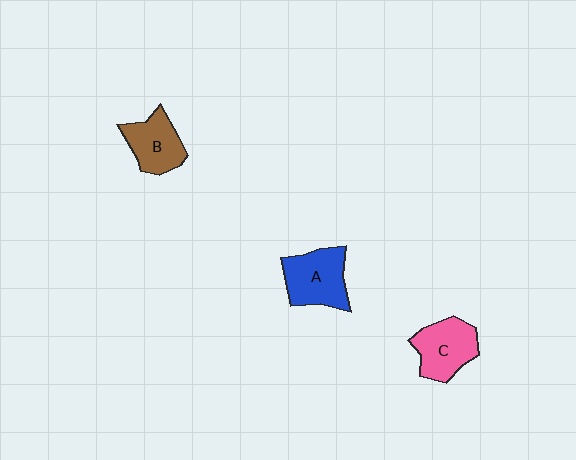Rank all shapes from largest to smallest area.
From largest to smallest: A (blue), C (pink), B (brown).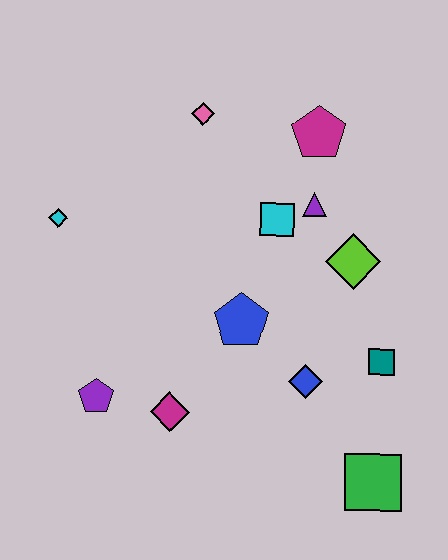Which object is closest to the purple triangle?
The cyan square is closest to the purple triangle.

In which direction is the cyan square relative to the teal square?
The cyan square is above the teal square.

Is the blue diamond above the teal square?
No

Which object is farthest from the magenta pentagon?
The green square is farthest from the magenta pentagon.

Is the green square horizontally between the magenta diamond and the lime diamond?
No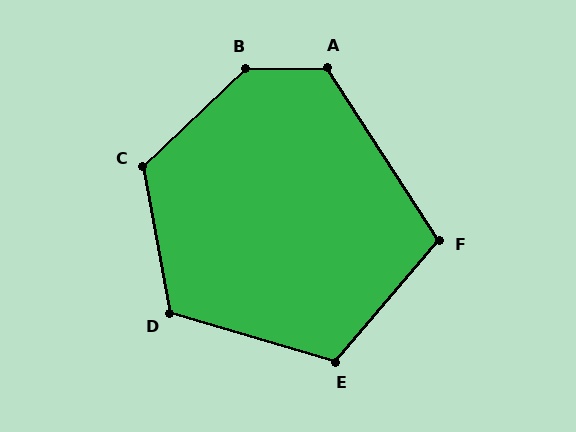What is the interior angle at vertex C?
Approximately 123 degrees (obtuse).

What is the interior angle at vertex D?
Approximately 117 degrees (obtuse).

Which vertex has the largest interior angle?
B, at approximately 137 degrees.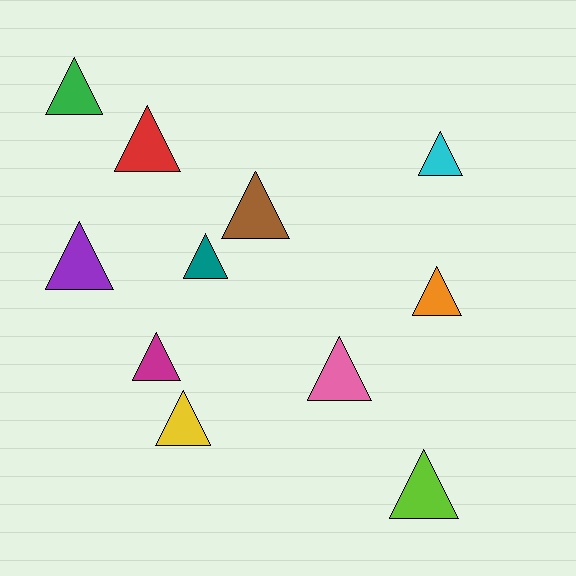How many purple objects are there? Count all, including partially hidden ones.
There is 1 purple object.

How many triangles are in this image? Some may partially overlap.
There are 11 triangles.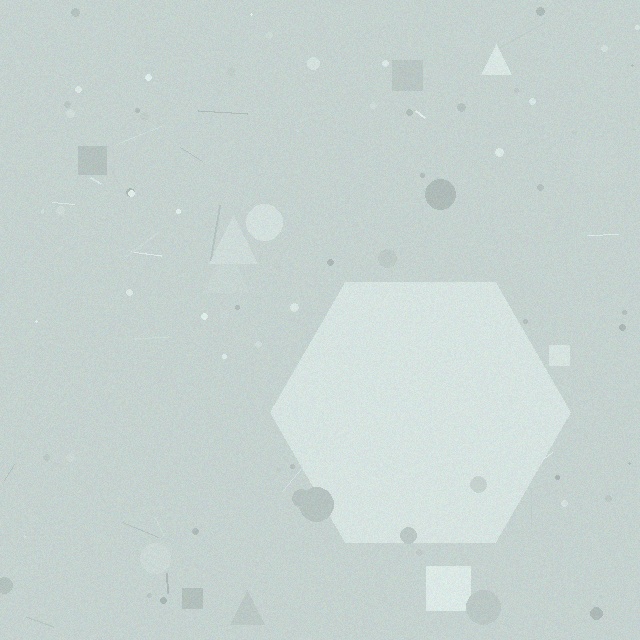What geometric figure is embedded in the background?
A hexagon is embedded in the background.